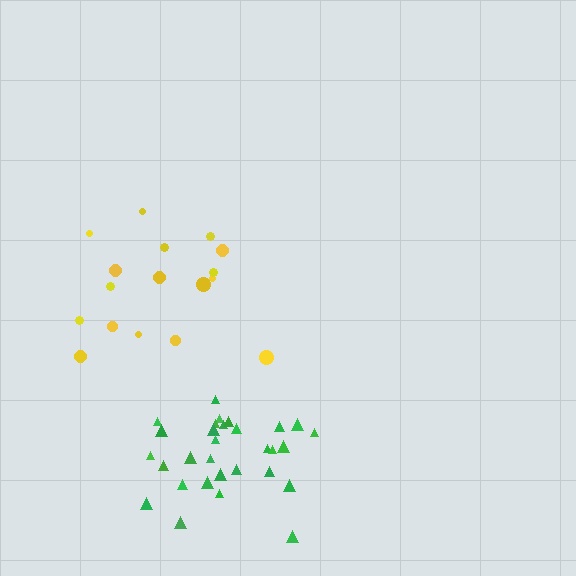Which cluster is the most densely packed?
Green.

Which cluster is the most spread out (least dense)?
Yellow.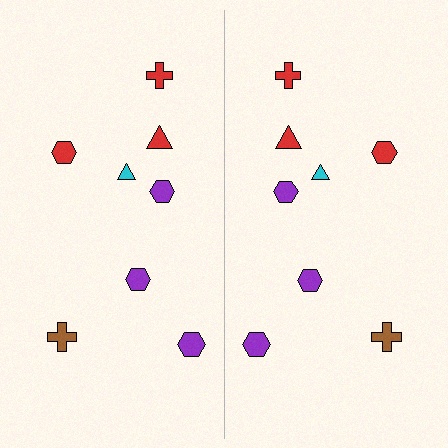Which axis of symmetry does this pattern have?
The pattern has a vertical axis of symmetry running through the center of the image.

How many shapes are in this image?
There are 16 shapes in this image.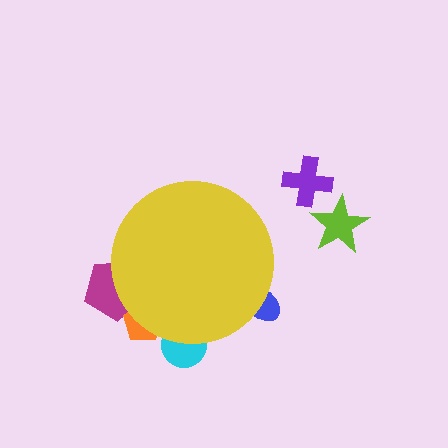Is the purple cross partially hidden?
No, the purple cross is fully visible.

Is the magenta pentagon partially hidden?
Yes, the magenta pentagon is partially hidden behind the yellow circle.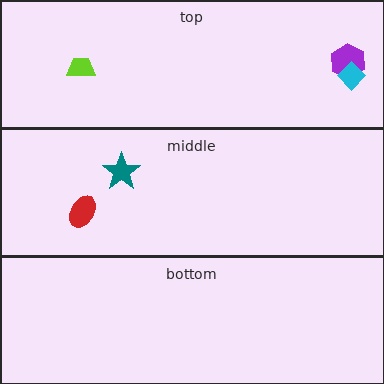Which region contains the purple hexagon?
The top region.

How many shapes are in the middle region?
2.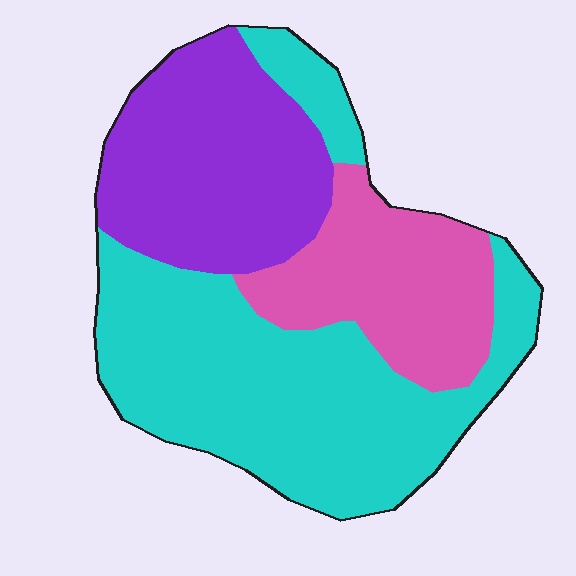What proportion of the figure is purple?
Purple takes up between a quarter and a half of the figure.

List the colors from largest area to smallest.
From largest to smallest: cyan, purple, pink.